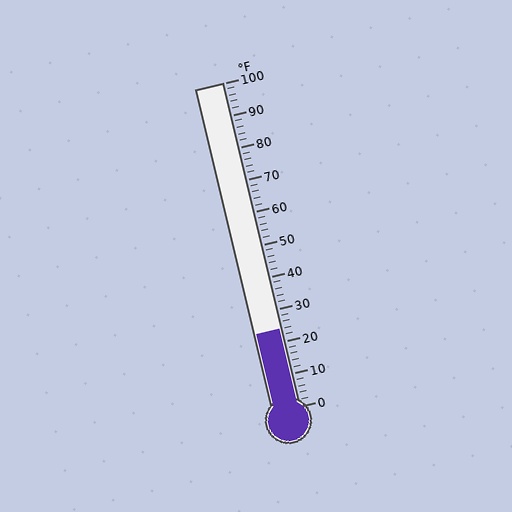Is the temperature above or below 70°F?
The temperature is below 70°F.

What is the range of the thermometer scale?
The thermometer scale ranges from 0°F to 100°F.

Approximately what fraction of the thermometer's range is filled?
The thermometer is filled to approximately 25% of its range.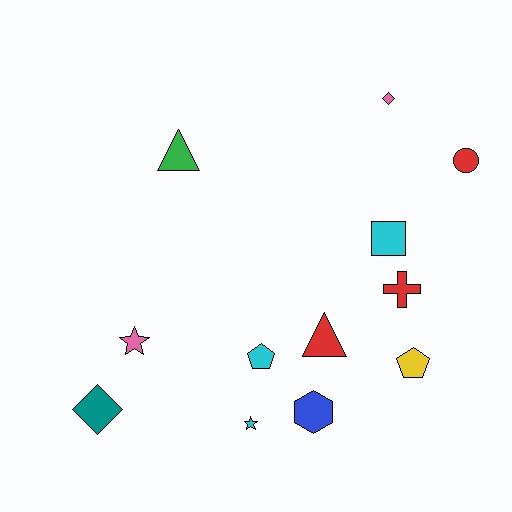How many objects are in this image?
There are 12 objects.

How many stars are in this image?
There are 2 stars.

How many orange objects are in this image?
There are no orange objects.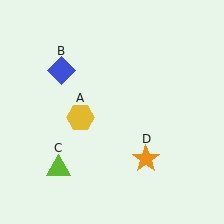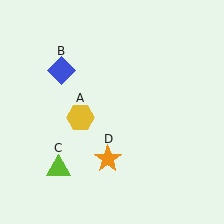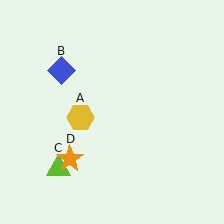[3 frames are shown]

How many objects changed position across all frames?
1 object changed position: orange star (object D).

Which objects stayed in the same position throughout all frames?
Yellow hexagon (object A) and blue diamond (object B) and lime triangle (object C) remained stationary.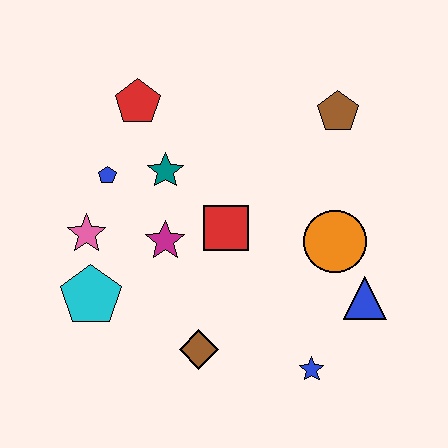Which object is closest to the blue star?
The blue triangle is closest to the blue star.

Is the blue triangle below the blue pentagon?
Yes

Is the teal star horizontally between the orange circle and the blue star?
No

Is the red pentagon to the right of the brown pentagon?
No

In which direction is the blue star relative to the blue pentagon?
The blue star is to the right of the blue pentagon.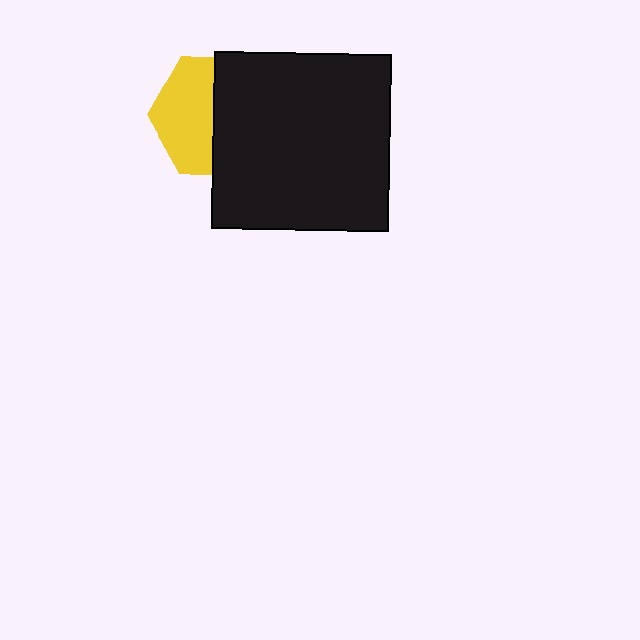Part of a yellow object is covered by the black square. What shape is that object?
It is a hexagon.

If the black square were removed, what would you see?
You would see the complete yellow hexagon.